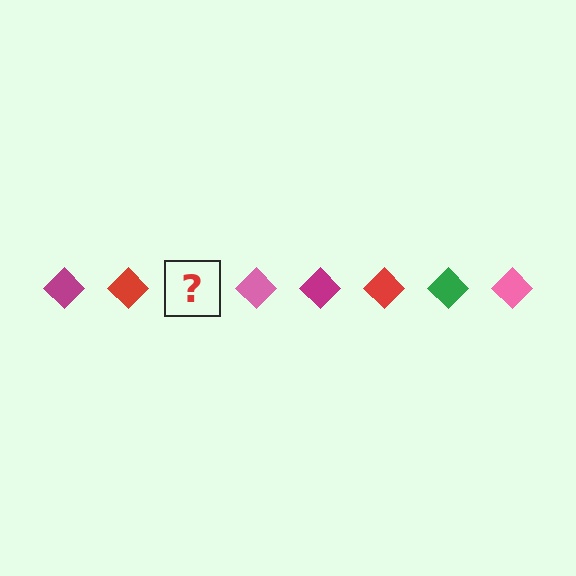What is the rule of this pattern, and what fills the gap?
The rule is that the pattern cycles through magenta, red, green, pink diamonds. The gap should be filled with a green diamond.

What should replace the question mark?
The question mark should be replaced with a green diamond.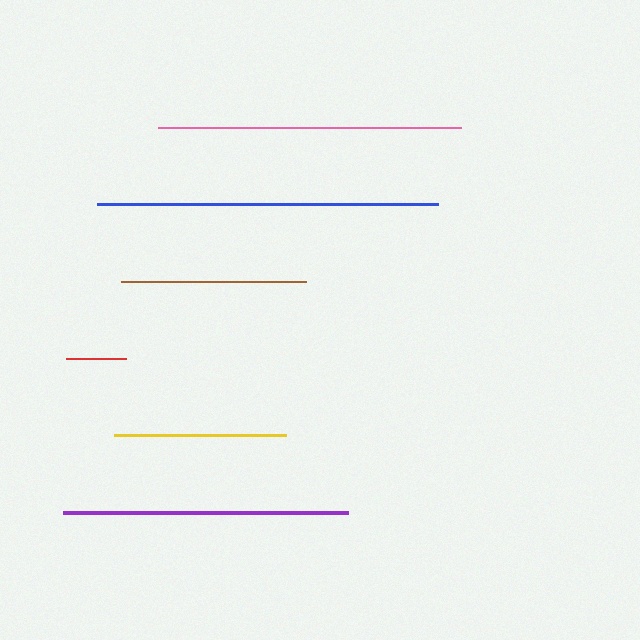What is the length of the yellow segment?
The yellow segment is approximately 172 pixels long.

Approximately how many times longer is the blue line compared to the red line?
The blue line is approximately 5.7 times the length of the red line.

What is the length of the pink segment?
The pink segment is approximately 303 pixels long.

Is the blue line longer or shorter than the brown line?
The blue line is longer than the brown line.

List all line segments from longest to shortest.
From longest to shortest: blue, pink, purple, brown, yellow, red.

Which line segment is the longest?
The blue line is the longest at approximately 342 pixels.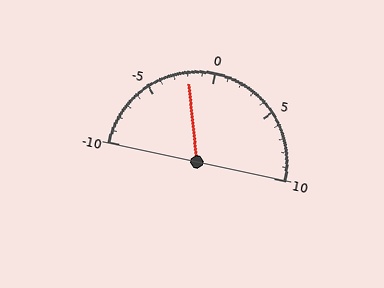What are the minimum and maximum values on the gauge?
The gauge ranges from -10 to 10.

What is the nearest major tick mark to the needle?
The nearest major tick mark is 0.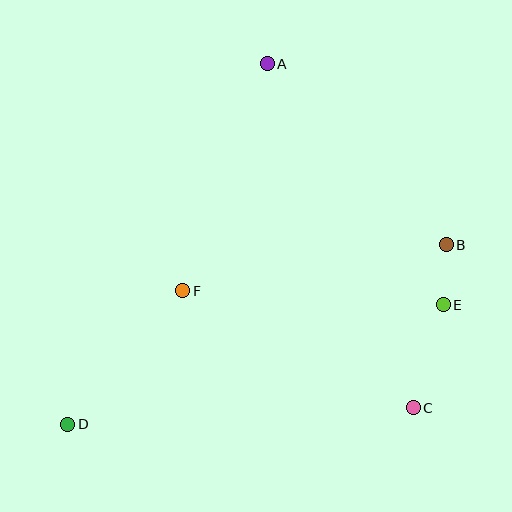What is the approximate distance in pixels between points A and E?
The distance between A and E is approximately 298 pixels.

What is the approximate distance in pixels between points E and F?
The distance between E and F is approximately 260 pixels.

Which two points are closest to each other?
Points B and E are closest to each other.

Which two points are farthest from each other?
Points B and D are farthest from each other.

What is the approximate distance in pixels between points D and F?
The distance between D and F is approximately 176 pixels.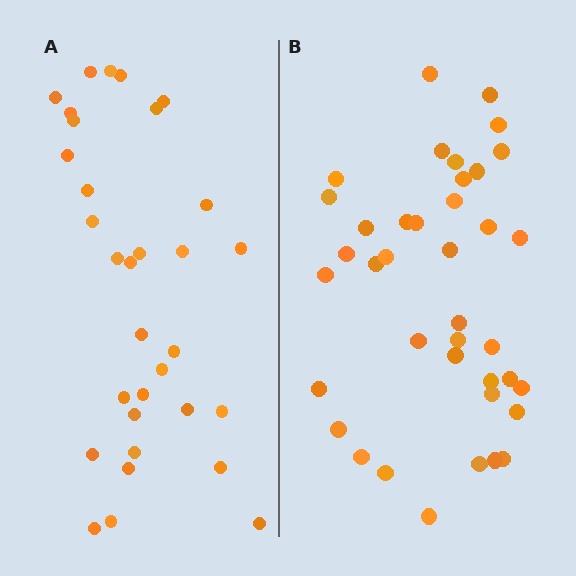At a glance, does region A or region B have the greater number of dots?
Region B (the right region) has more dots.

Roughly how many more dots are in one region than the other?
Region B has roughly 8 or so more dots than region A.